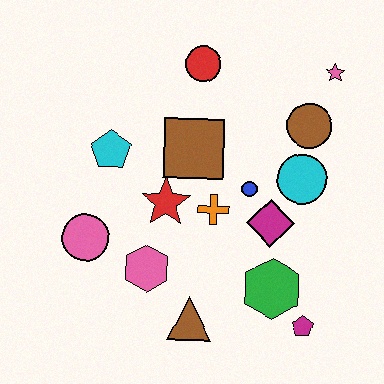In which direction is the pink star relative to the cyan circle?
The pink star is above the cyan circle.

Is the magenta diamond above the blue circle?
No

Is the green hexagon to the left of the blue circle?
No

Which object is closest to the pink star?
The brown circle is closest to the pink star.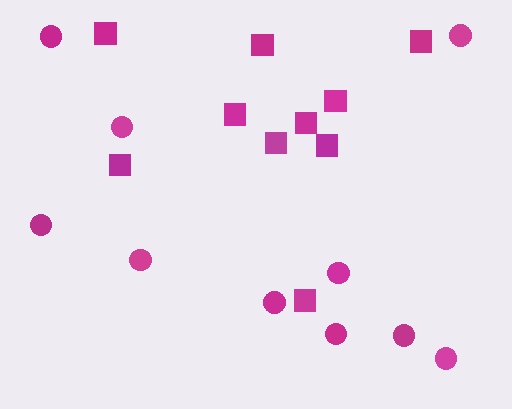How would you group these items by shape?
There are 2 groups: one group of circles (10) and one group of squares (10).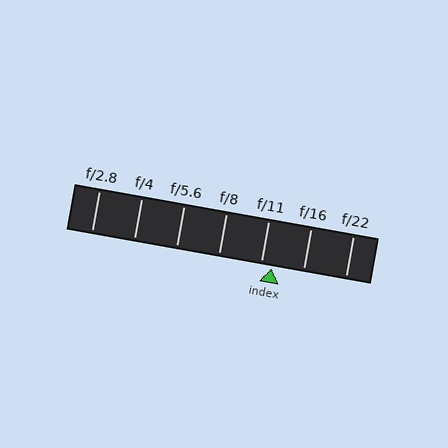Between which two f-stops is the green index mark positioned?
The index mark is between f/11 and f/16.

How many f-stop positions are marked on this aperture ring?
There are 7 f-stop positions marked.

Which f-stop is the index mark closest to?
The index mark is closest to f/11.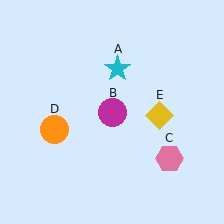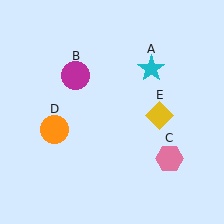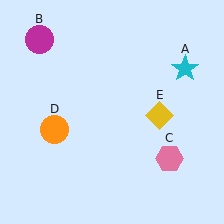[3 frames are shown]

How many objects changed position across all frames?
2 objects changed position: cyan star (object A), magenta circle (object B).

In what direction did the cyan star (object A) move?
The cyan star (object A) moved right.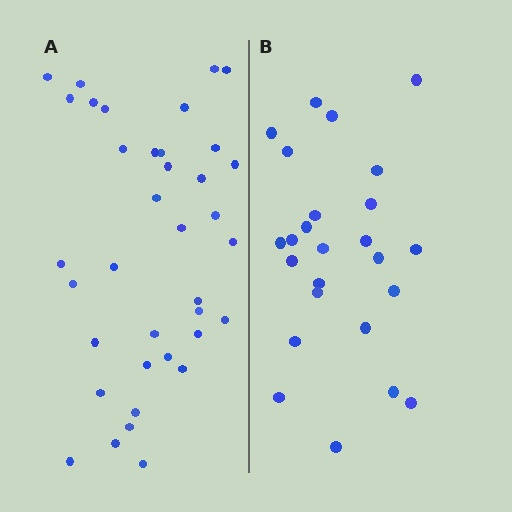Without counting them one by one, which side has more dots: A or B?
Region A (the left region) has more dots.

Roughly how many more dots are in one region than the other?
Region A has roughly 12 or so more dots than region B.